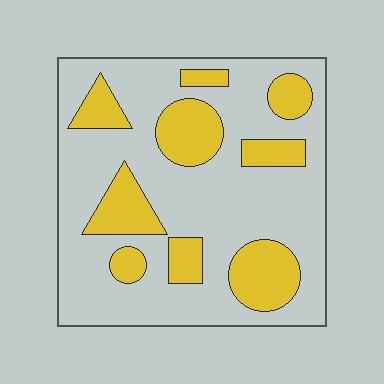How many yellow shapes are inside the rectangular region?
9.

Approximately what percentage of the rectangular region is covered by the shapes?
Approximately 30%.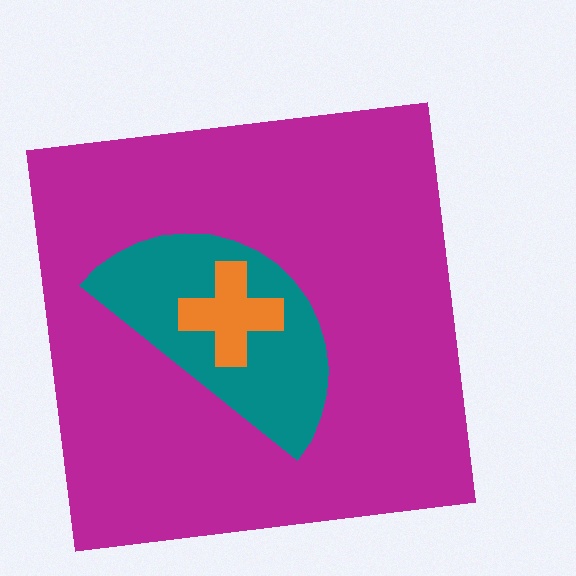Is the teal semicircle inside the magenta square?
Yes.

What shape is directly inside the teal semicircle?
The orange cross.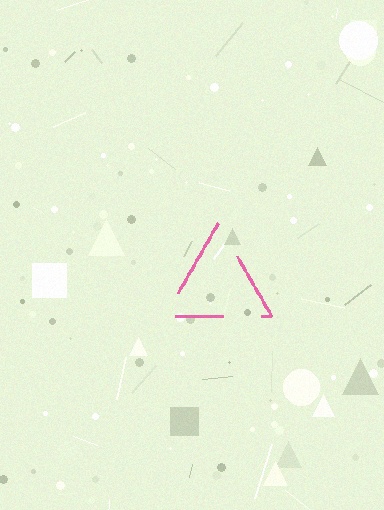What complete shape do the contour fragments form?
The contour fragments form a triangle.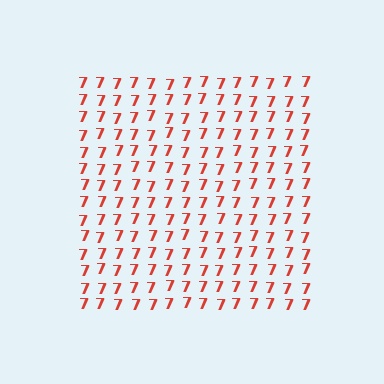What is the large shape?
The large shape is a square.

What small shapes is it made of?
It is made of small digit 7's.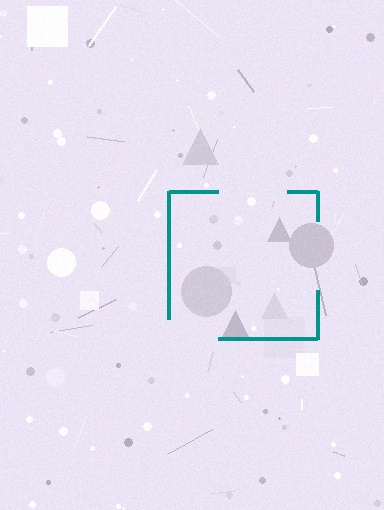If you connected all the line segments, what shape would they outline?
They would outline a square.